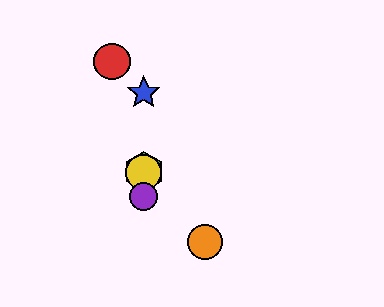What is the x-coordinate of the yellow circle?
The yellow circle is at x≈144.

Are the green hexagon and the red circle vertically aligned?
No, the green hexagon is at x≈144 and the red circle is at x≈112.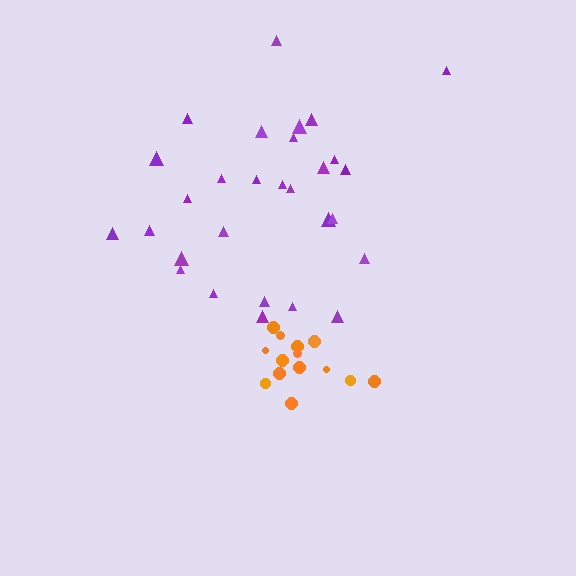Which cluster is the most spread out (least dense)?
Purple.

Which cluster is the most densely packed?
Orange.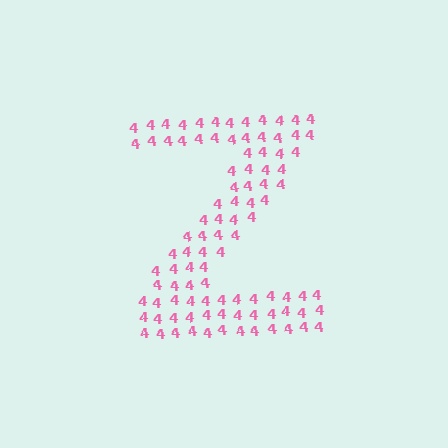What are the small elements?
The small elements are digit 4's.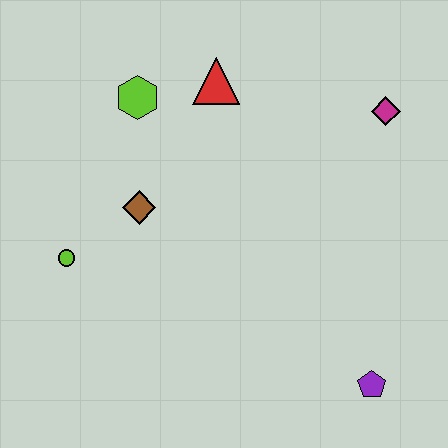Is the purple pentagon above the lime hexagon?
No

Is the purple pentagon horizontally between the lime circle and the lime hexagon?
No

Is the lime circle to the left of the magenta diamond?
Yes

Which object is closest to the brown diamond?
The lime circle is closest to the brown diamond.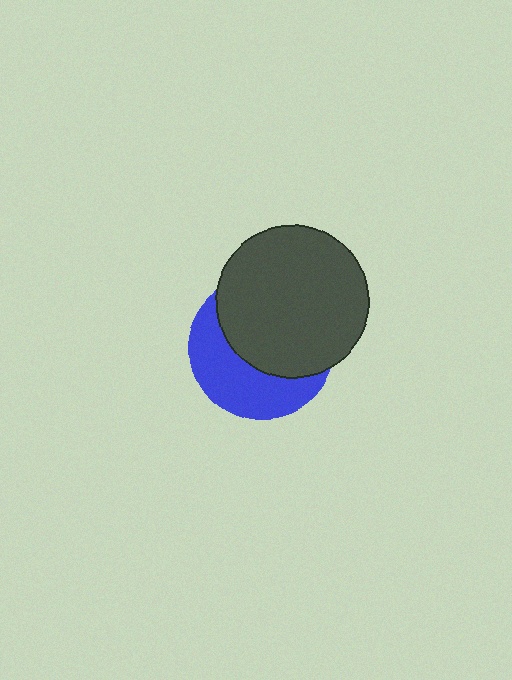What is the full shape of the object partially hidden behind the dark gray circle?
The partially hidden object is a blue circle.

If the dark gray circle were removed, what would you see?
You would see the complete blue circle.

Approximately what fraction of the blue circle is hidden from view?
Roughly 57% of the blue circle is hidden behind the dark gray circle.